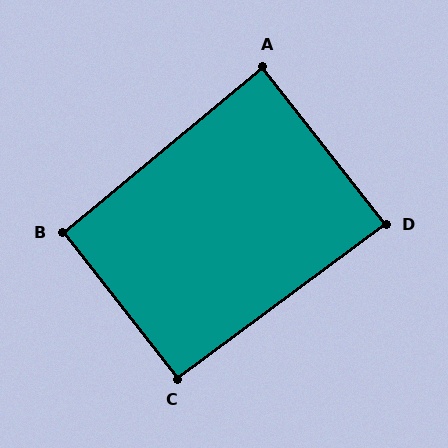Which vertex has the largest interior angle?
C, at approximately 92 degrees.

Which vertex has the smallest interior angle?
A, at approximately 88 degrees.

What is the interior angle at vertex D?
Approximately 89 degrees (approximately right).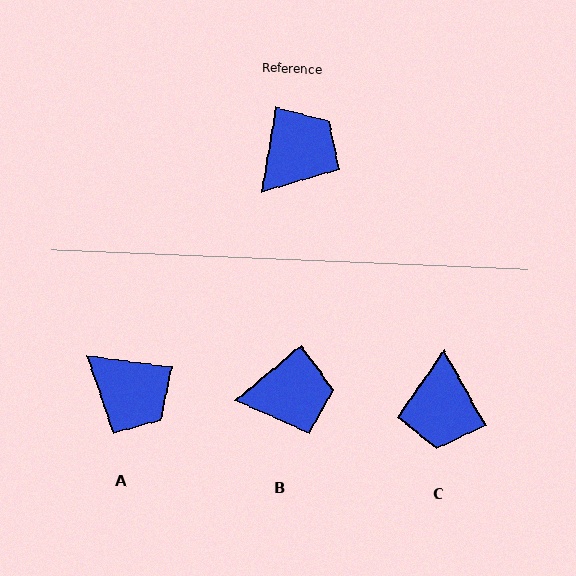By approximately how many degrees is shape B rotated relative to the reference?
Approximately 40 degrees clockwise.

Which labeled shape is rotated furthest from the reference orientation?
C, about 141 degrees away.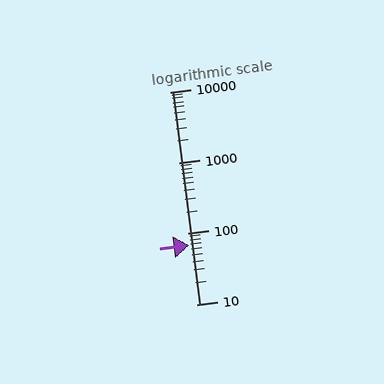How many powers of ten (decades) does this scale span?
The scale spans 3 decades, from 10 to 10000.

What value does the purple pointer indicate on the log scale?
The pointer indicates approximately 68.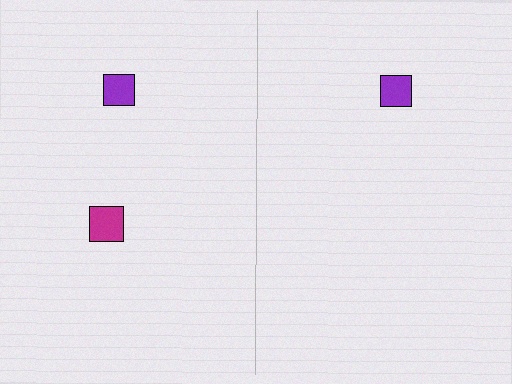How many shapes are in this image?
There are 3 shapes in this image.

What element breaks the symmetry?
A magenta square is missing from the right side.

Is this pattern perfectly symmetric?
No, the pattern is not perfectly symmetric. A magenta square is missing from the right side.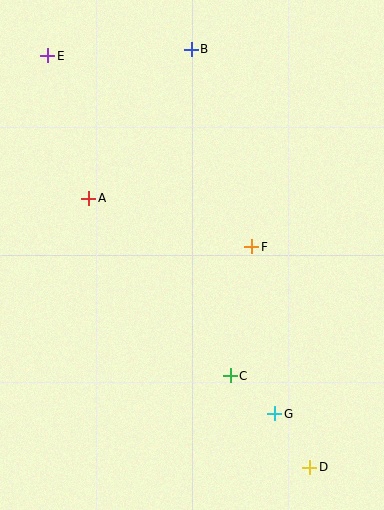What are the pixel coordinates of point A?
Point A is at (89, 198).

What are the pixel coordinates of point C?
Point C is at (230, 376).